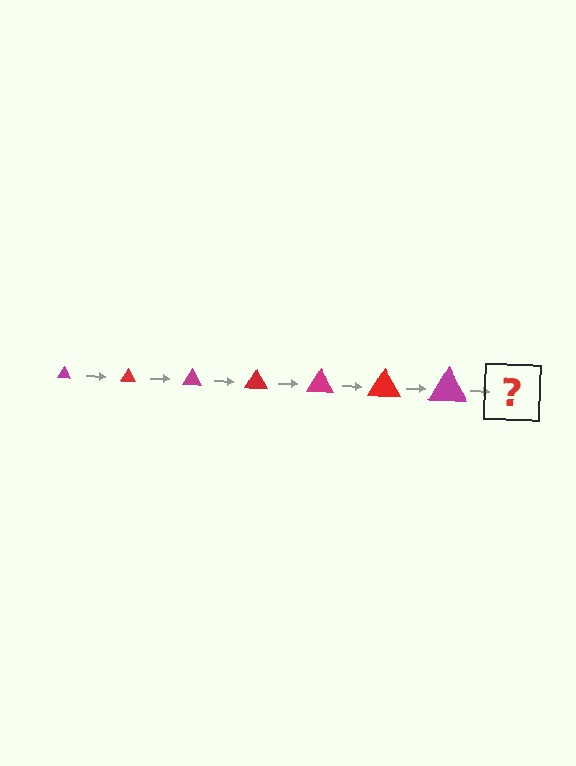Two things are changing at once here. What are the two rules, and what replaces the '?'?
The two rules are that the triangle grows larger each step and the color cycles through magenta and red. The '?' should be a red triangle, larger than the previous one.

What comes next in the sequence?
The next element should be a red triangle, larger than the previous one.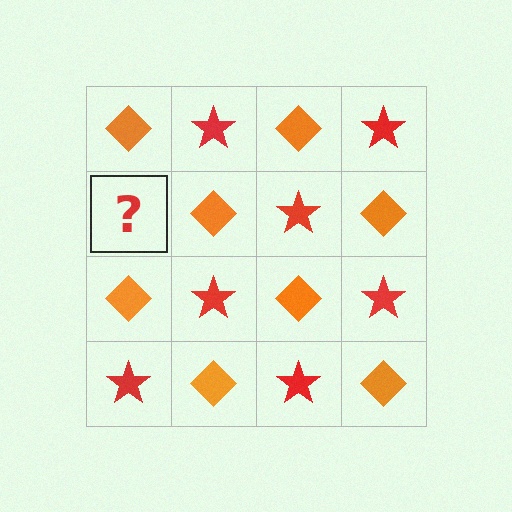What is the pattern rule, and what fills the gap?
The rule is that it alternates orange diamond and red star in a checkerboard pattern. The gap should be filled with a red star.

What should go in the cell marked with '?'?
The missing cell should contain a red star.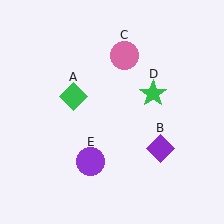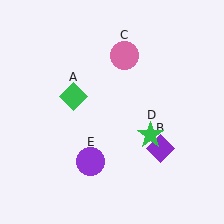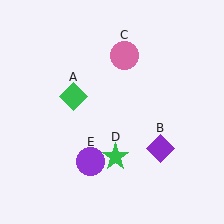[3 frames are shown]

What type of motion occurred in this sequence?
The green star (object D) rotated clockwise around the center of the scene.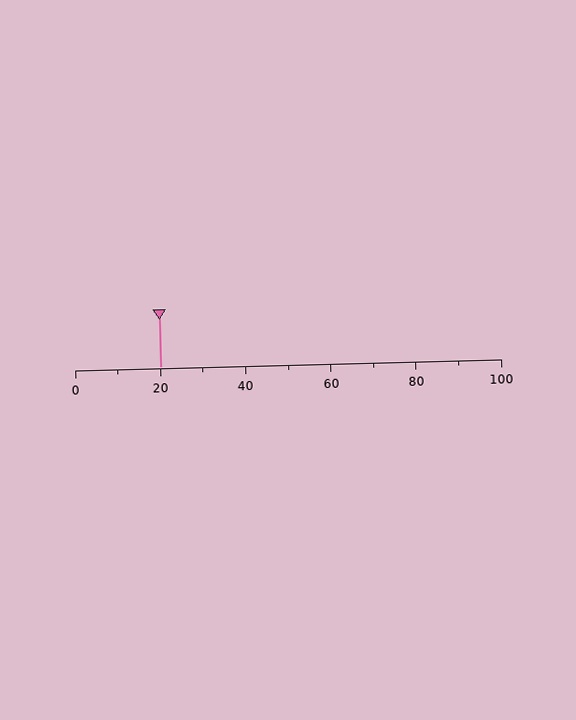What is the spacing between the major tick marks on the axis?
The major ticks are spaced 20 apart.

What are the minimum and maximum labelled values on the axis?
The axis runs from 0 to 100.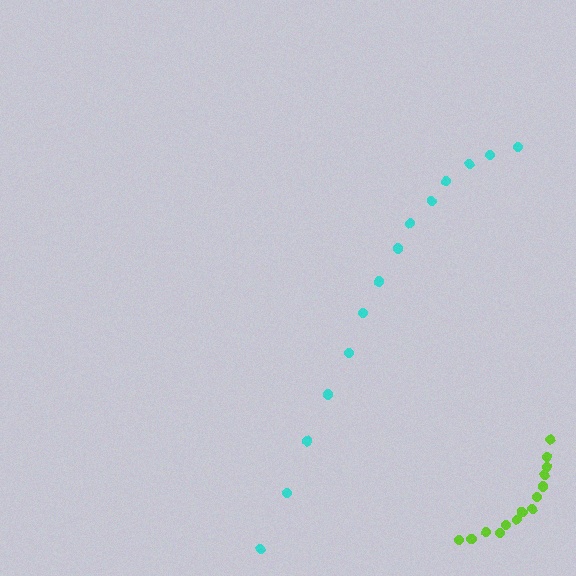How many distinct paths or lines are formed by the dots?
There are 2 distinct paths.